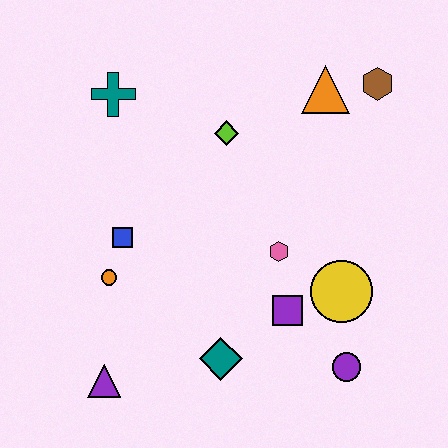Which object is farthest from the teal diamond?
The brown hexagon is farthest from the teal diamond.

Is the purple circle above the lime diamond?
No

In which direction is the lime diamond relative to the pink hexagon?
The lime diamond is above the pink hexagon.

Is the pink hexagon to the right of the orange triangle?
No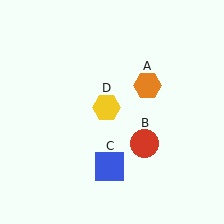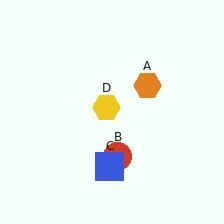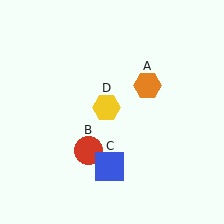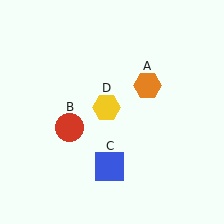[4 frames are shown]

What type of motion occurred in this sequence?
The red circle (object B) rotated clockwise around the center of the scene.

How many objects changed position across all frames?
1 object changed position: red circle (object B).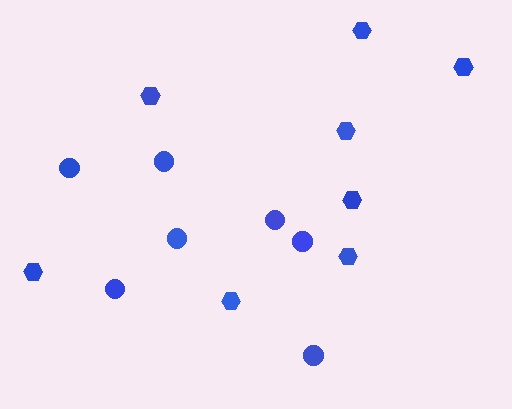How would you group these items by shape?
There are 2 groups: one group of circles (7) and one group of hexagons (8).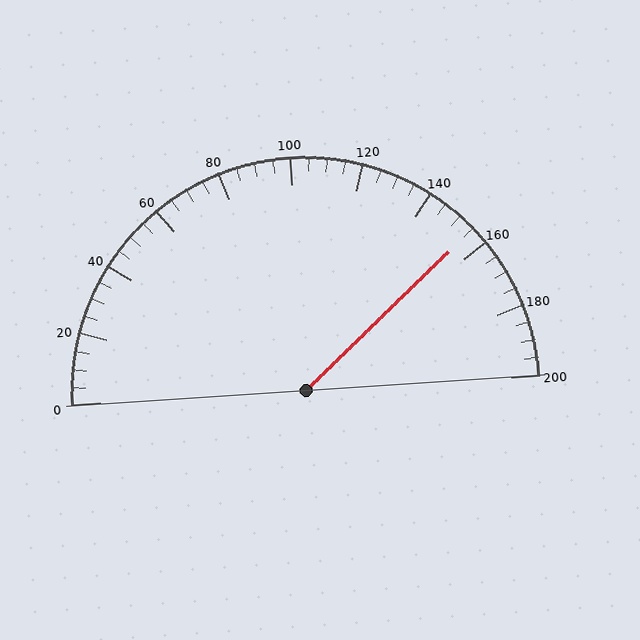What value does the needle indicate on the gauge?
The needle indicates approximately 155.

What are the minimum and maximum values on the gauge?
The gauge ranges from 0 to 200.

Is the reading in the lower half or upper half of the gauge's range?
The reading is in the upper half of the range (0 to 200).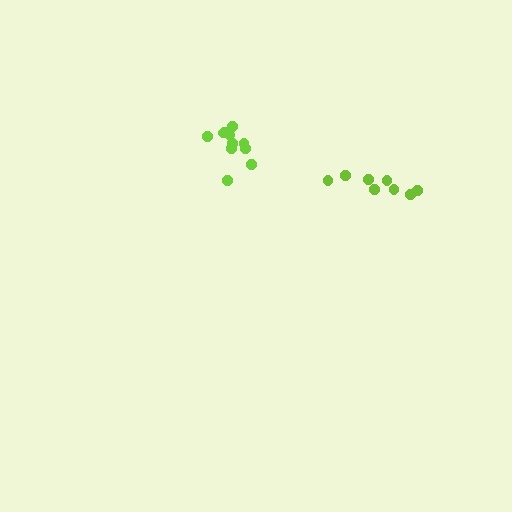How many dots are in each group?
Group 1: 9 dots, Group 2: 11 dots (20 total).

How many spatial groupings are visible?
There are 2 spatial groupings.